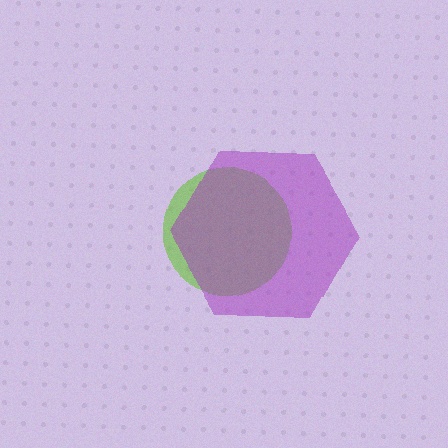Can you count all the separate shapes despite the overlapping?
Yes, there are 2 separate shapes.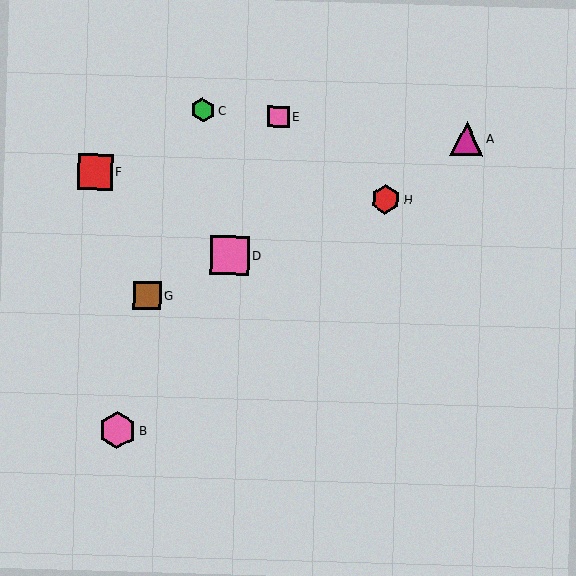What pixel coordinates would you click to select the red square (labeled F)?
Click at (95, 172) to select the red square F.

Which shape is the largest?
The pink square (labeled D) is the largest.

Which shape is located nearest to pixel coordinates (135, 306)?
The brown square (labeled G) at (147, 295) is nearest to that location.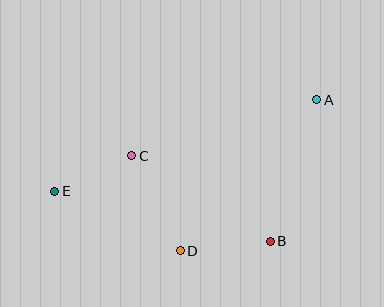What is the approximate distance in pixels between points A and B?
The distance between A and B is approximately 149 pixels.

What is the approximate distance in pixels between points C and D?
The distance between C and D is approximately 107 pixels.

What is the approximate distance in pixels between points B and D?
The distance between B and D is approximately 91 pixels.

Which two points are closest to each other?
Points C and E are closest to each other.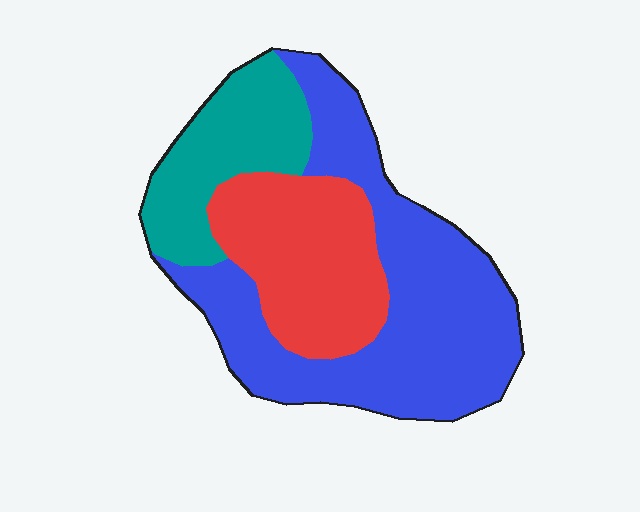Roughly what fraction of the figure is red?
Red covers about 25% of the figure.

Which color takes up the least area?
Teal, at roughly 20%.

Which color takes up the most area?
Blue, at roughly 50%.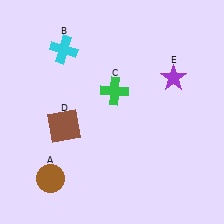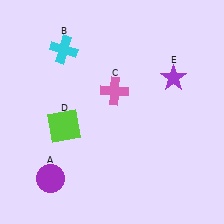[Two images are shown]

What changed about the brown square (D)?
In Image 1, D is brown. In Image 2, it changed to lime.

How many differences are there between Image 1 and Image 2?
There are 3 differences between the two images.